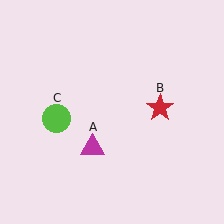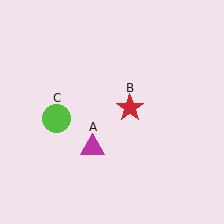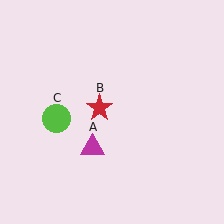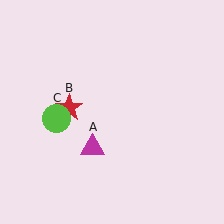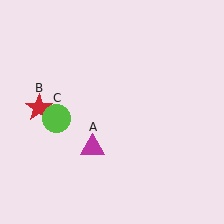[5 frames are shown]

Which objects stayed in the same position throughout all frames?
Magenta triangle (object A) and lime circle (object C) remained stationary.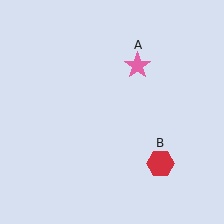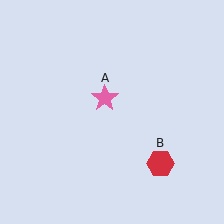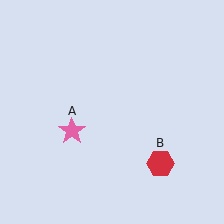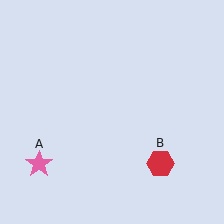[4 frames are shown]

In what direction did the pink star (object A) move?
The pink star (object A) moved down and to the left.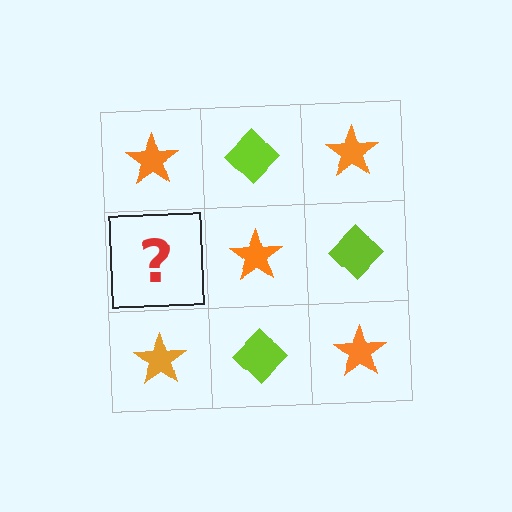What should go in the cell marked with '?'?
The missing cell should contain a lime diamond.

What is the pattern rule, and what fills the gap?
The rule is that it alternates orange star and lime diamond in a checkerboard pattern. The gap should be filled with a lime diamond.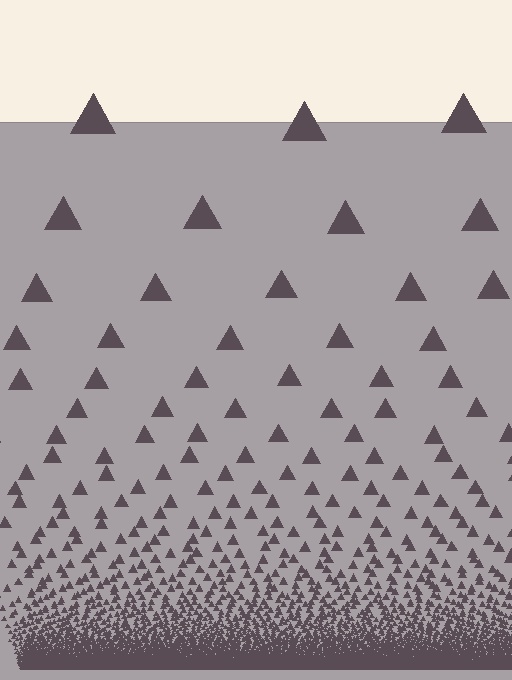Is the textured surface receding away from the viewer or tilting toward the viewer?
The surface appears to tilt toward the viewer. Texture elements get larger and sparser toward the top.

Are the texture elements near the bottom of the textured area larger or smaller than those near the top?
Smaller. The gradient is inverted — elements near the bottom are smaller and denser.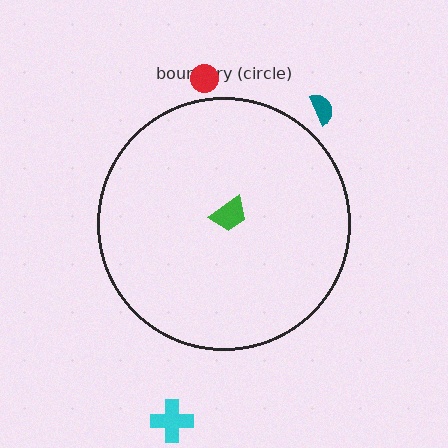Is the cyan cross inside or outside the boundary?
Outside.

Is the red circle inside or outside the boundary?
Outside.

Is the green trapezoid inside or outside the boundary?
Inside.